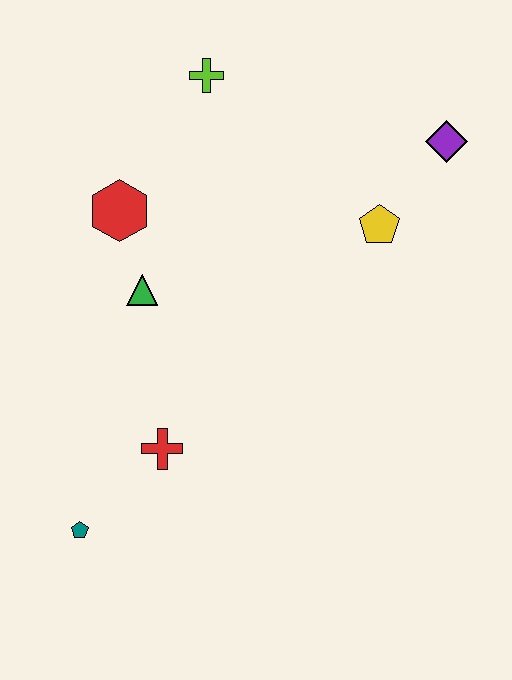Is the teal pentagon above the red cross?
No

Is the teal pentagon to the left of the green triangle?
Yes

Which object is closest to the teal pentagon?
The red cross is closest to the teal pentagon.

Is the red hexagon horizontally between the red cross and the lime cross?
No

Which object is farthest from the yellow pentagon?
The teal pentagon is farthest from the yellow pentagon.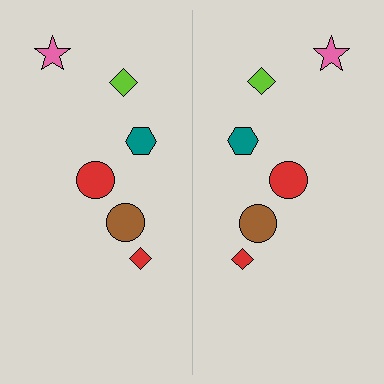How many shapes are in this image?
There are 12 shapes in this image.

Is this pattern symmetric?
Yes, this pattern has bilateral (reflection) symmetry.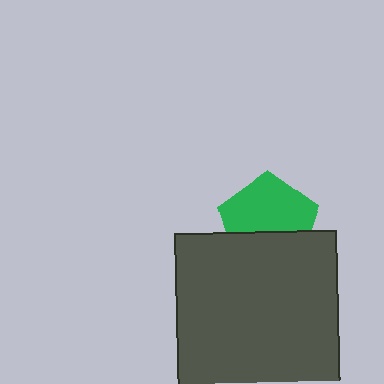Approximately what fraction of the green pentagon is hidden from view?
Roughly 38% of the green pentagon is hidden behind the dark gray square.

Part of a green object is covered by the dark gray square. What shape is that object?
It is a pentagon.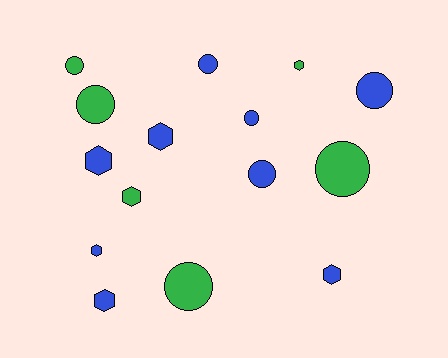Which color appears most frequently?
Blue, with 9 objects.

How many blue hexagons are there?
There are 5 blue hexagons.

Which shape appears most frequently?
Circle, with 8 objects.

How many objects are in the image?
There are 15 objects.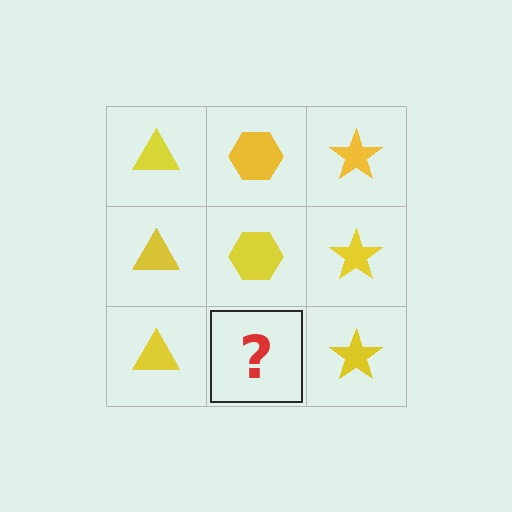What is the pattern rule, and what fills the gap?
The rule is that each column has a consistent shape. The gap should be filled with a yellow hexagon.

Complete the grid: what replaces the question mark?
The question mark should be replaced with a yellow hexagon.